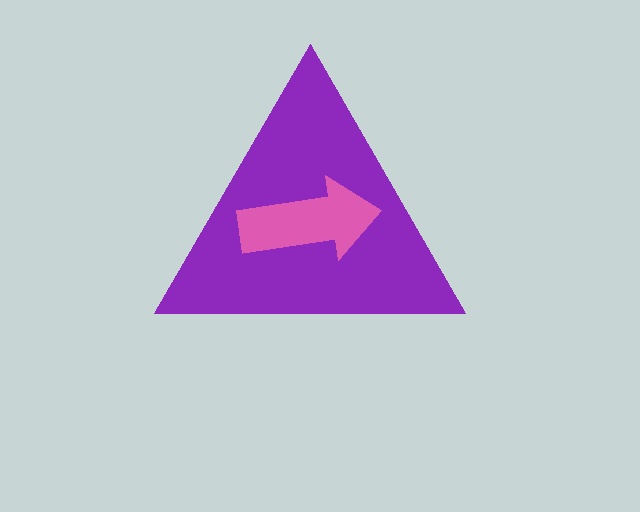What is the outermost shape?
The purple triangle.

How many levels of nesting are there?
2.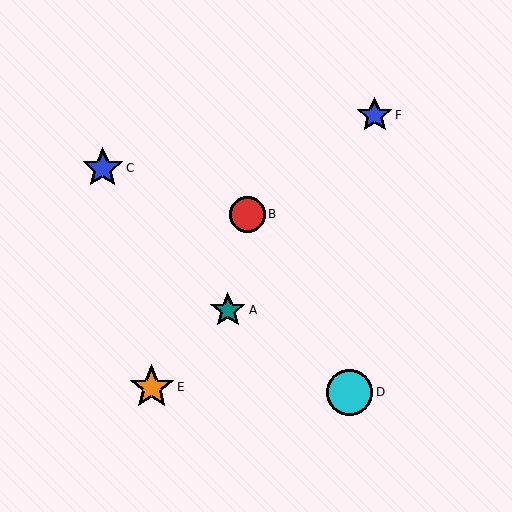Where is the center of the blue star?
The center of the blue star is at (103, 168).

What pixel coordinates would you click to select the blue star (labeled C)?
Click at (103, 168) to select the blue star C.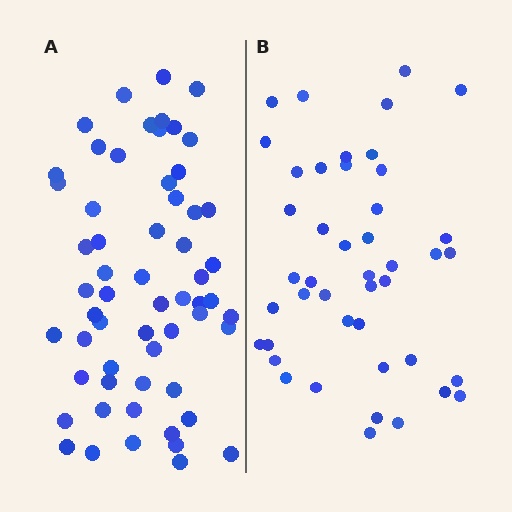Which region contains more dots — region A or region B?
Region A (the left region) has more dots.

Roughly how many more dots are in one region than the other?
Region A has approximately 15 more dots than region B.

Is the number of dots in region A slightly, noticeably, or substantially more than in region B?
Region A has noticeably more, but not dramatically so. The ratio is roughly 1.3 to 1.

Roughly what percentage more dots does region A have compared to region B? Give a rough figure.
About 35% more.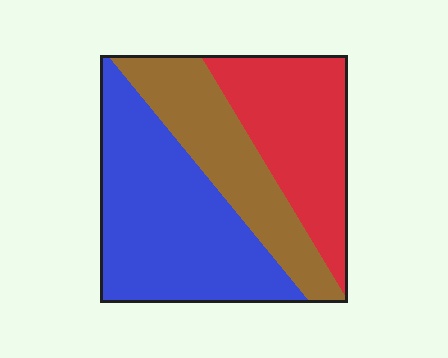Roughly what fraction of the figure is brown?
Brown takes up between a sixth and a third of the figure.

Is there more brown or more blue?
Blue.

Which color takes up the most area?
Blue, at roughly 45%.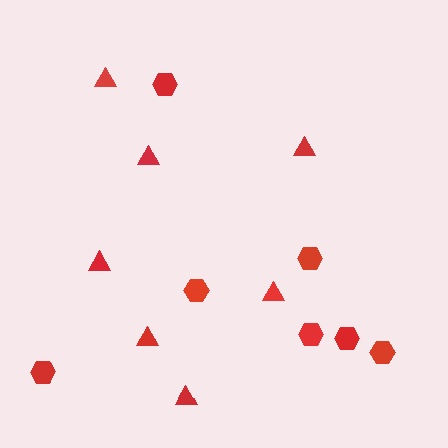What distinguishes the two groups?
There are 2 groups: one group of hexagons (7) and one group of triangles (7).